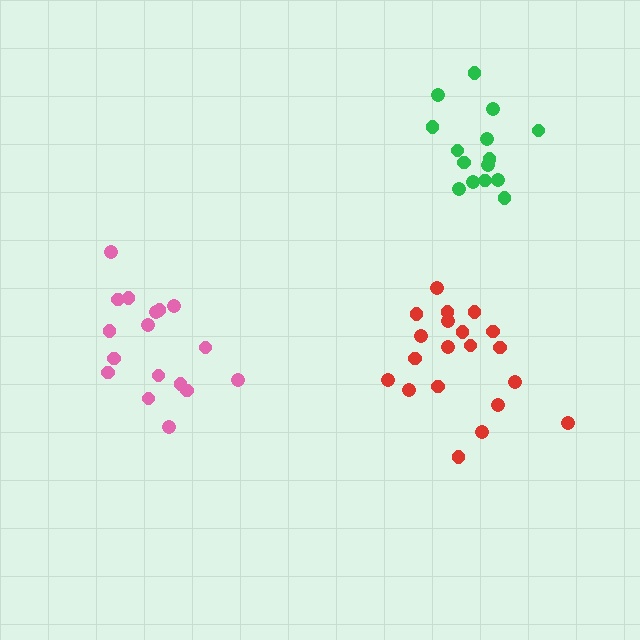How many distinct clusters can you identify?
There are 3 distinct clusters.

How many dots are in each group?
Group 1: 17 dots, Group 2: 20 dots, Group 3: 15 dots (52 total).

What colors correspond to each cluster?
The clusters are colored: pink, red, green.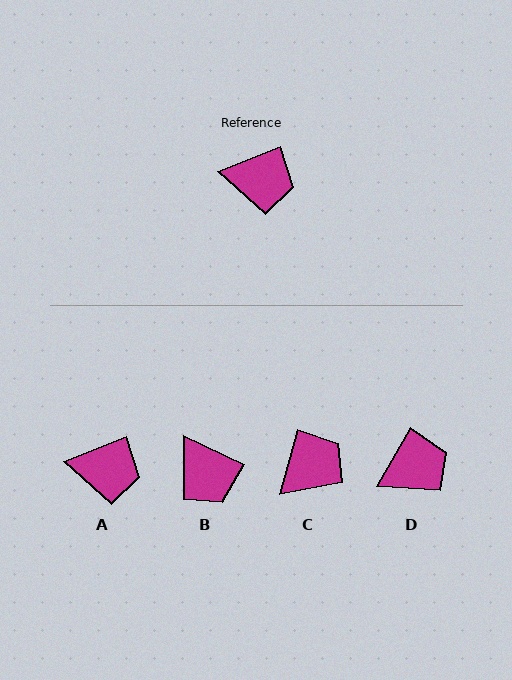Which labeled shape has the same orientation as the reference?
A.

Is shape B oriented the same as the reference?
No, it is off by about 48 degrees.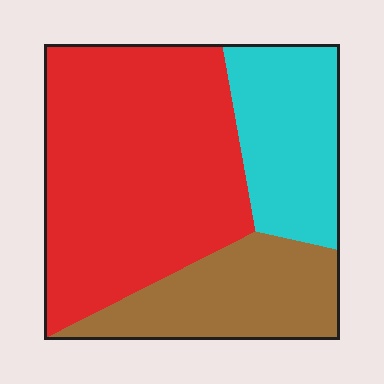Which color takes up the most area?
Red, at roughly 55%.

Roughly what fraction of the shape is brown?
Brown covers about 25% of the shape.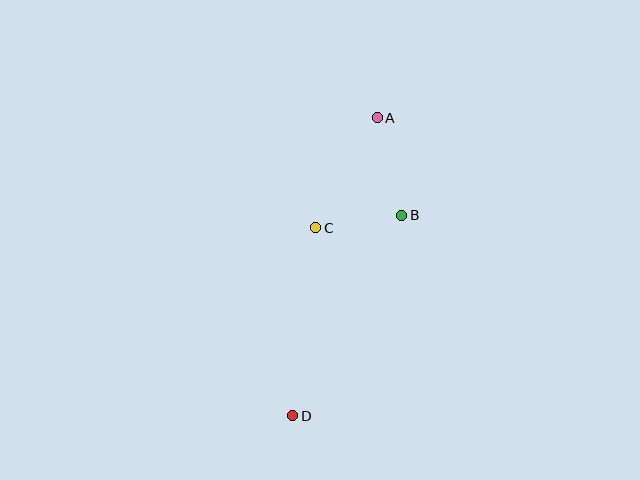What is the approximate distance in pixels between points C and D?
The distance between C and D is approximately 190 pixels.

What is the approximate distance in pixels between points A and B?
The distance between A and B is approximately 100 pixels.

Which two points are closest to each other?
Points B and C are closest to each other.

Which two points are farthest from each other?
Points A and D are farthest from each other.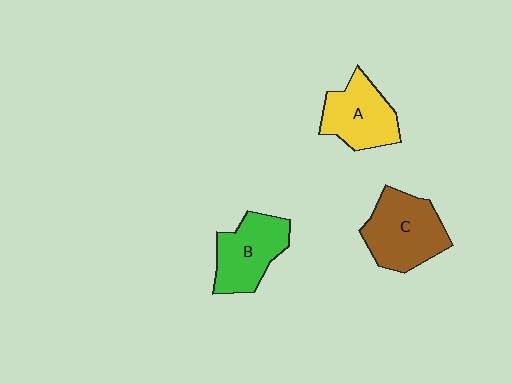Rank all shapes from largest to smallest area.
From largest to smallest: C (brown), B (green), A (yellow).